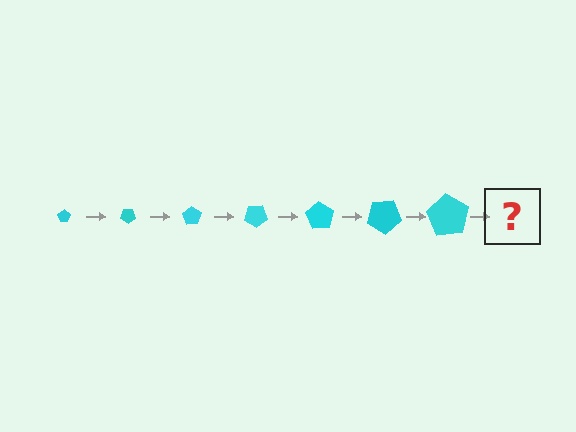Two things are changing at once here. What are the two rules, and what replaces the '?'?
The two rules are that the pentagon grows larger each step and it rotates 35 degrees each step. The '?' should be a pentagon, larger than the previous one and rotated 245 degrees from the start.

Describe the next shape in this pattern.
It should be a pentagon, larger than the previous one and rotated 245 degrees from the start.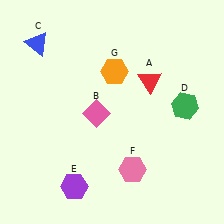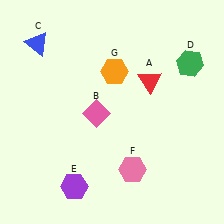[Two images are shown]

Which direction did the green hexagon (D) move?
The green hexagon (D) moved up.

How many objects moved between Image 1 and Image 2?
1 object moved between the two images.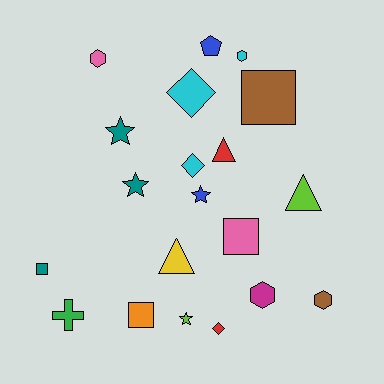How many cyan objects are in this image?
There are 3 cyan objects.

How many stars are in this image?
There are 4 stars.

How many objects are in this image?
There are 20 objects.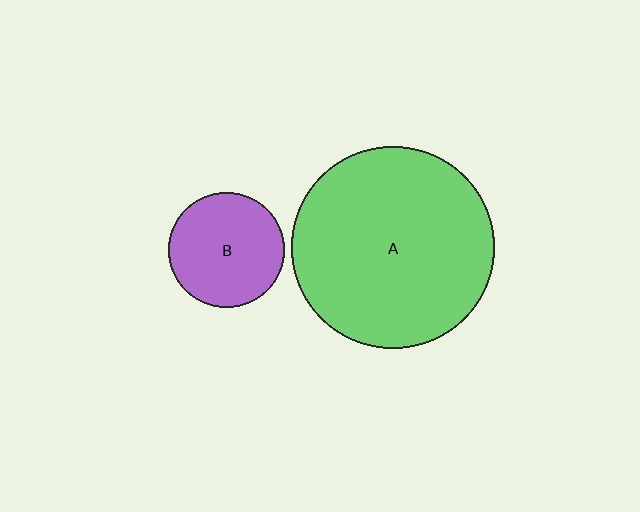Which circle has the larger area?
Circle A (green).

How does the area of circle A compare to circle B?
Approximately 3.1 times.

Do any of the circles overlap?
No, none of the circles overlap.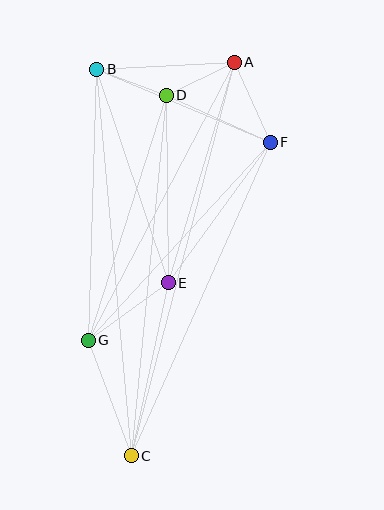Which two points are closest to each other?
Points B and D are closest to each other.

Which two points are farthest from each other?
Points A and C are farthest from each other.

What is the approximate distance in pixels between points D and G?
The distance between D and G is approximately 257 pixels.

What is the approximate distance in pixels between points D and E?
The distance between D and E is approximately 188 pixels.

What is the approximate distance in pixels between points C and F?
The distance between C and F is approximately 343 pixels.